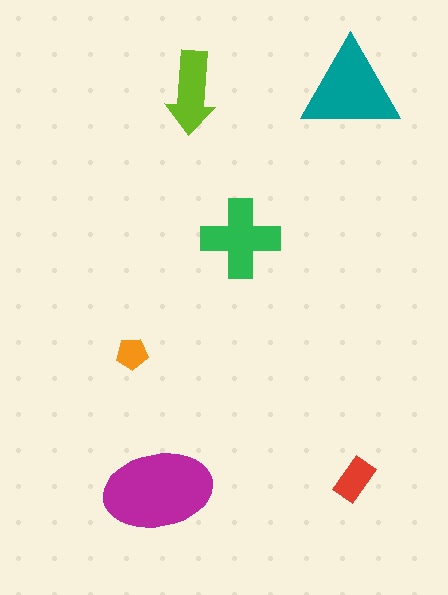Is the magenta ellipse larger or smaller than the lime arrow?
Larger.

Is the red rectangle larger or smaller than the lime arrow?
Smaller.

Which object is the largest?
The magenta ellipse.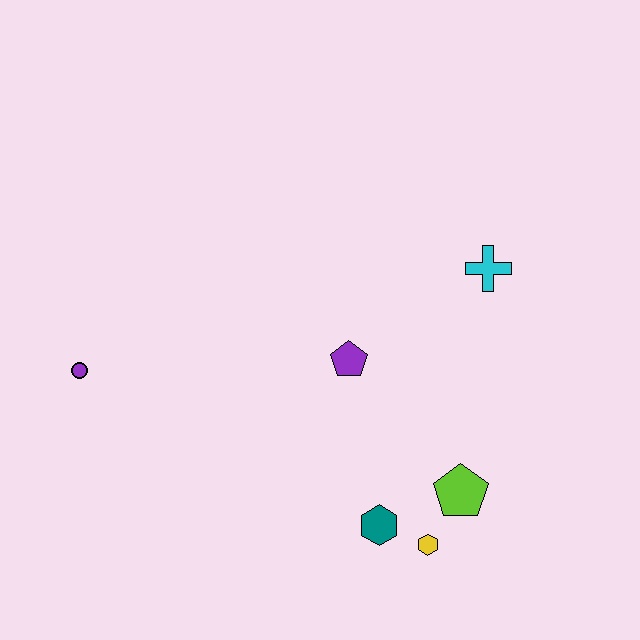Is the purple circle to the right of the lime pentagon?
No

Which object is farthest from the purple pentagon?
The purple circle is farthest from the purple pentagon.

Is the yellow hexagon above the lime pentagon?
No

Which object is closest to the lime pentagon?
The yellow hexagon is closest to the lime pentagon.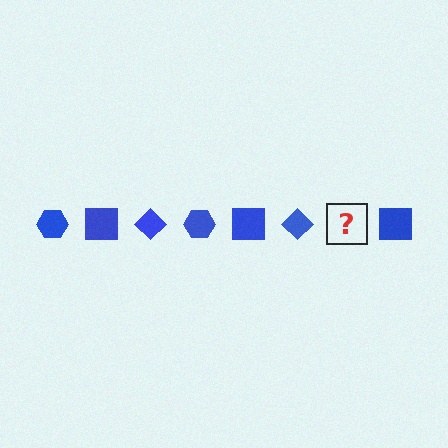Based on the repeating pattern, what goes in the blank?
The blank should be a blue hexagon.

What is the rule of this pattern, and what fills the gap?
The rule is that the pattern cycles through hexagon, square, diamond shapes in blue. The gap should be filled with a blue hexagon.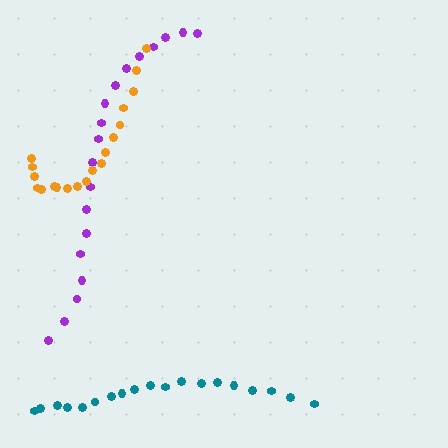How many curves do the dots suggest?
There are 3 distinct paths.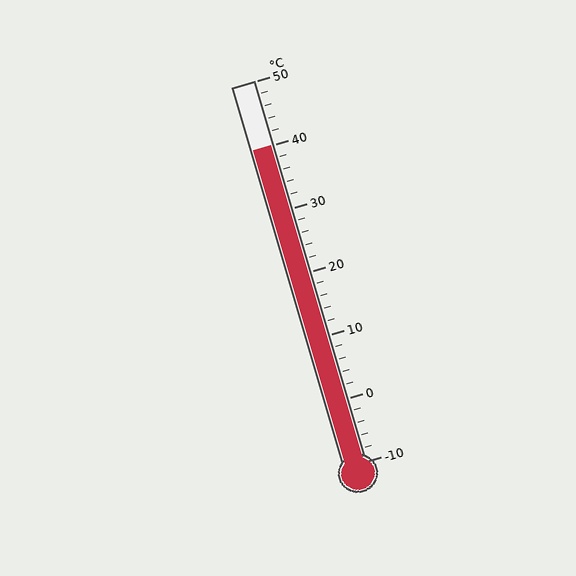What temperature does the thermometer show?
The thermometer shows approximately 40°C.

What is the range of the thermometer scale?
The thermometer scale ranges from -10°C to 50°C.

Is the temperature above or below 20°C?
The temperature is above 20°C.